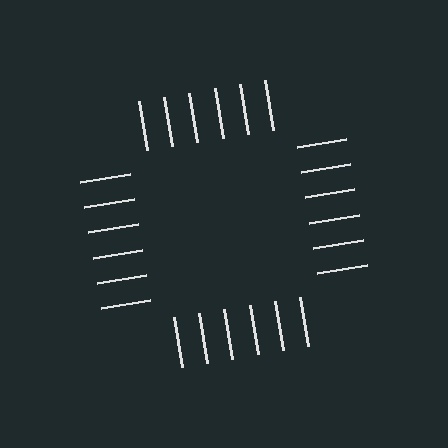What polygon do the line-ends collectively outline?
An illusory square — the line segments terminate on its edges but no continuous stroke is drawn.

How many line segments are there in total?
24 — 6 along each of the 4 edges.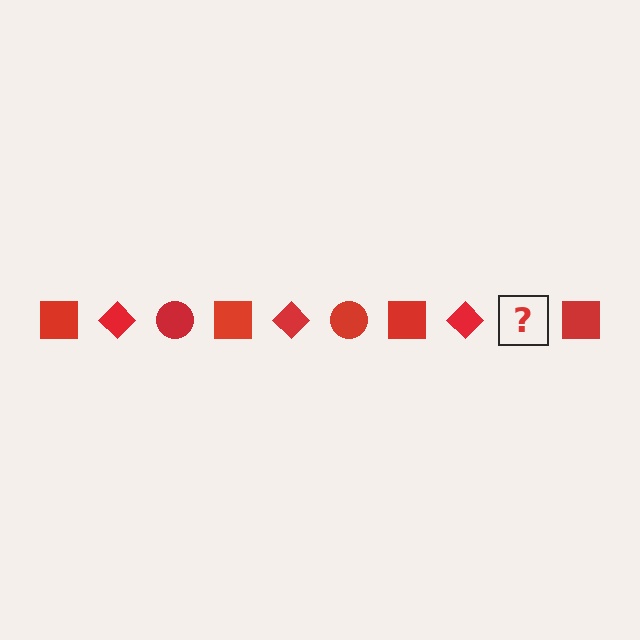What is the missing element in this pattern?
The missing element is a red circle.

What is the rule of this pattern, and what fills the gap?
The rule is that the pattern cycles through square, diamond, circle shapes in red. The gap should be filled with a red circle.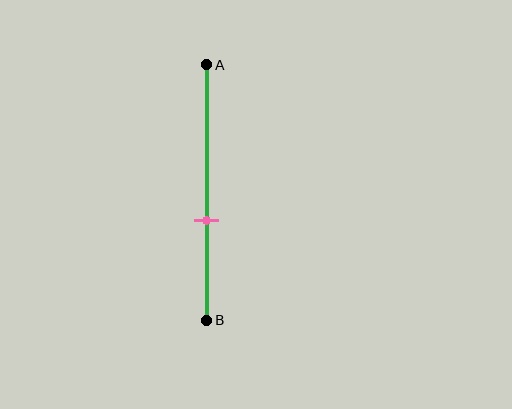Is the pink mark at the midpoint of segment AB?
No, the mark is at about 60% from A, not at the 50% midpoint.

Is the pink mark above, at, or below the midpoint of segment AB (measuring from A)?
The pink mark is below the midpoint of segment AB.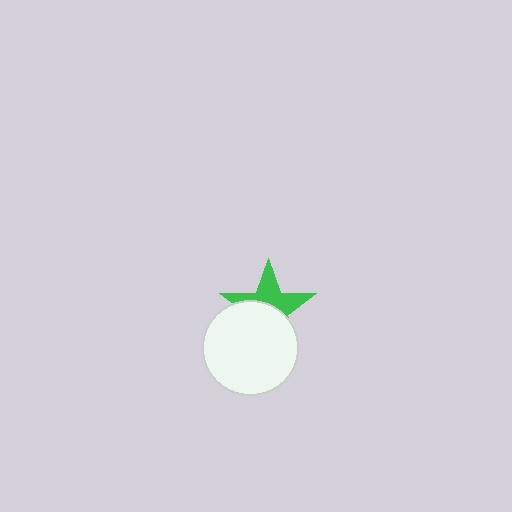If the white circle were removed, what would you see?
You would see the complete green star.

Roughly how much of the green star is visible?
About half of it is visible (roughly 46%).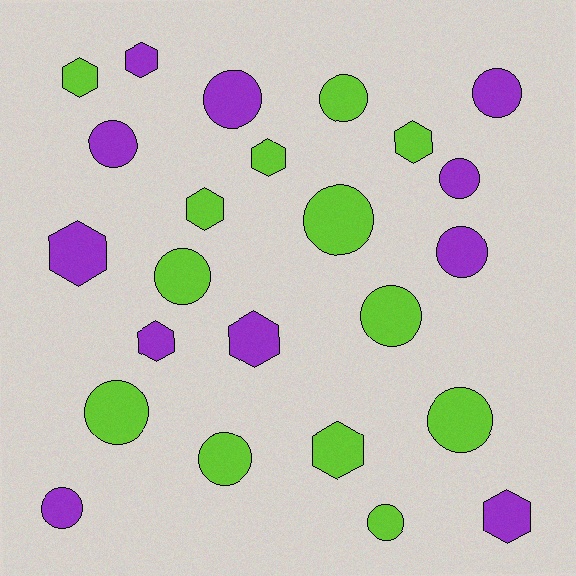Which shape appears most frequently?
Circle, with 14 objects.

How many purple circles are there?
There are 6 purple circles.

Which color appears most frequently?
Lime, with 13 objects.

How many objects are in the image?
There are 24 objects.